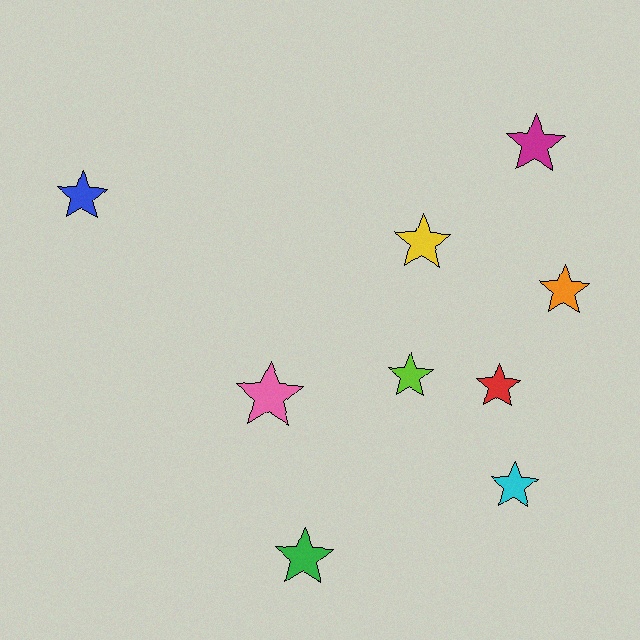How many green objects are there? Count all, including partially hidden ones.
There is 1 green object.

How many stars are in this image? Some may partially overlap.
There are 9 stars.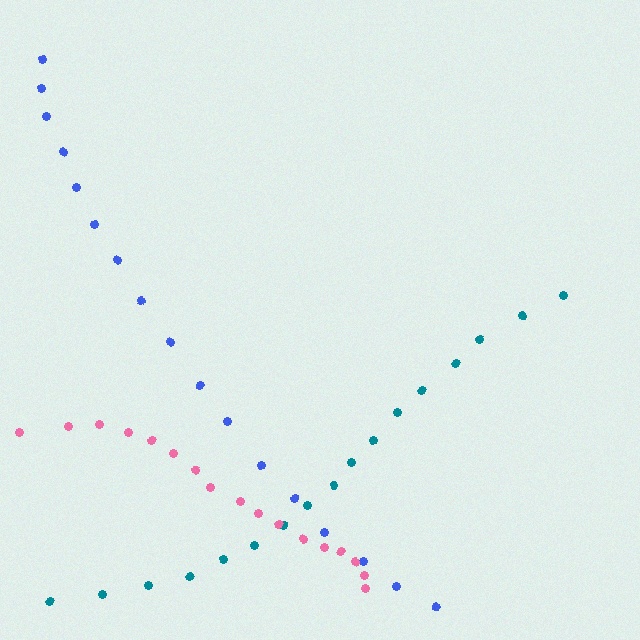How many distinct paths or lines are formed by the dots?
There are 3 distinct paths.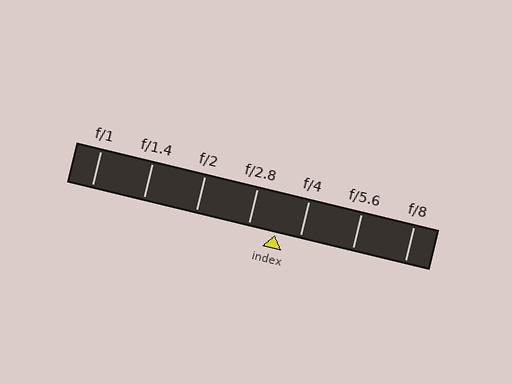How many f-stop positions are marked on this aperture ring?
There are 7 f-stop positions marked.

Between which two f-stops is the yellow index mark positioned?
The index mark is between f/2.8 and f/4.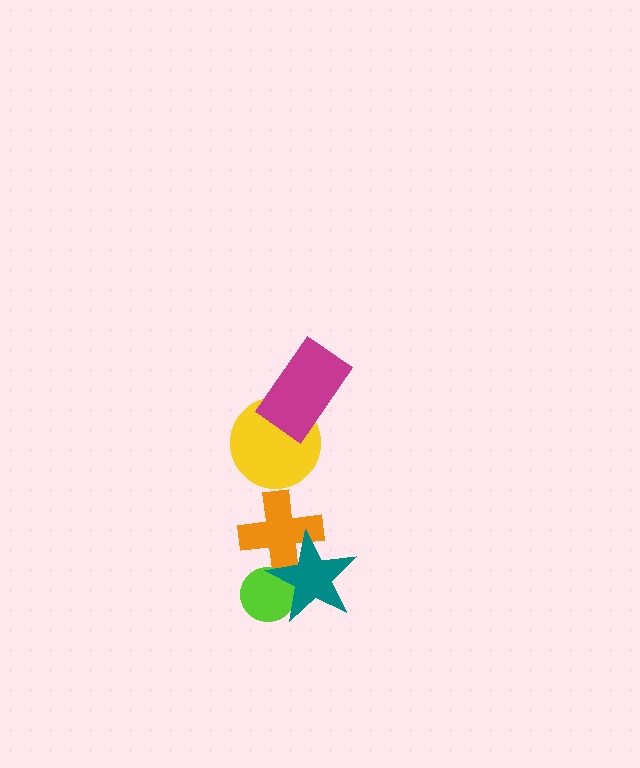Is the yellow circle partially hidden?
Yes, it is partially covered by another shape.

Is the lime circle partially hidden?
Yes, it is partially covered by another shape.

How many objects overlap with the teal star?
2 objects overlap with the teal star.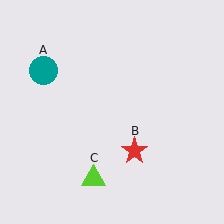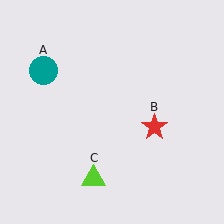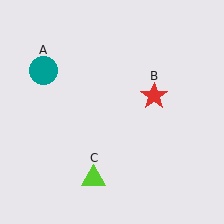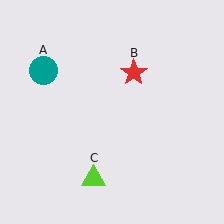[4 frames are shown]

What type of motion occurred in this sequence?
The red star (object B) rotated counterclockwise around the center of the scene.